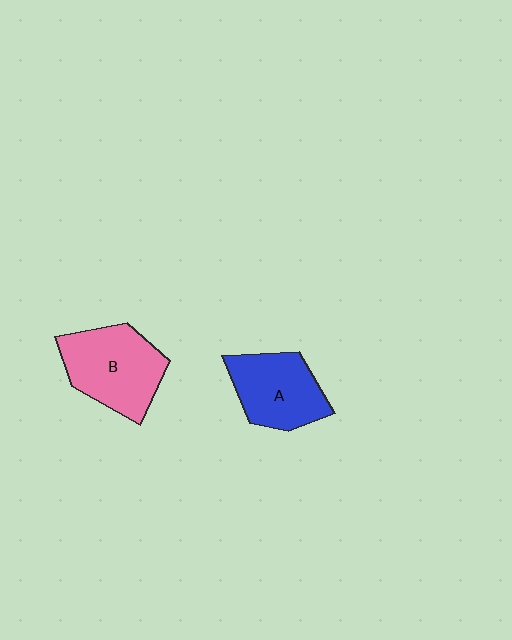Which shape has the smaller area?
Shape A (blue).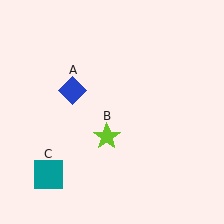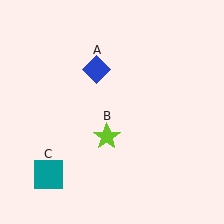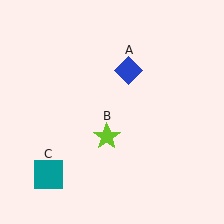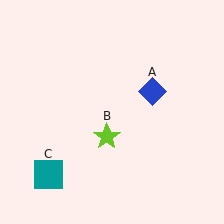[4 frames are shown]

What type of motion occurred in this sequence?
The blue diamond (object A) rotated clockwise around the center of the scene.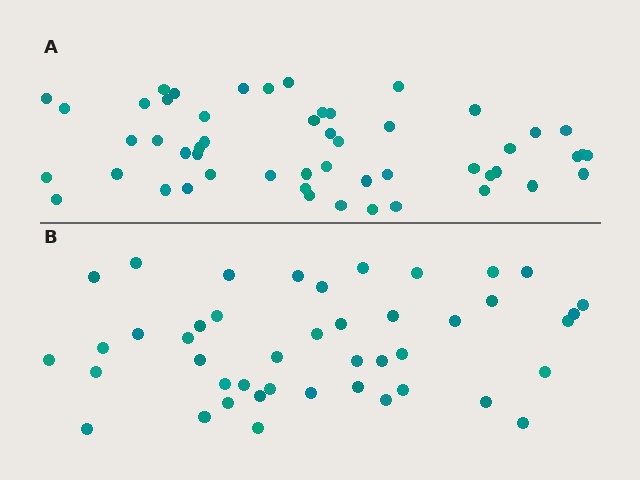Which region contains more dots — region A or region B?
Region A (the top region) has more dots.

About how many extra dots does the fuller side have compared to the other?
Region A has roughly 8 or so more dots than region B.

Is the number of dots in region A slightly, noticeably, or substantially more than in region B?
Region A has only slightly more — the two regions are fairly close. The ratio is roughly 1.2 to 1.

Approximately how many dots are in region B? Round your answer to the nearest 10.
About 40 dots. (The exact count is 44, which rounds to 40.)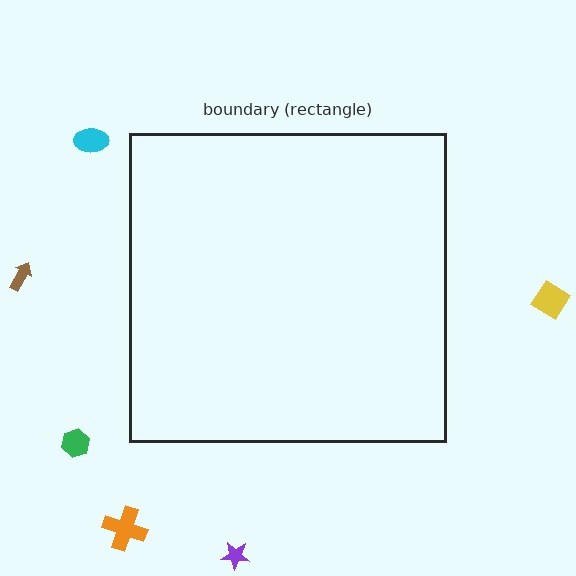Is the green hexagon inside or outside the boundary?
Outside.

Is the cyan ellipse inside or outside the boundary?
Outside.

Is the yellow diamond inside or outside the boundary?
Outside.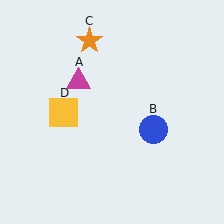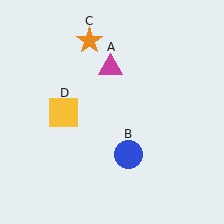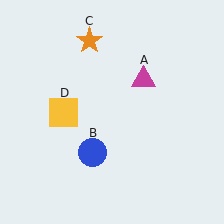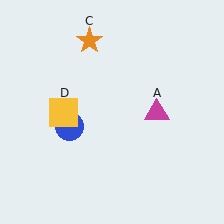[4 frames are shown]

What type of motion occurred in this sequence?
The magenta triangle (object A), blue circle (object B) rotated clockwise around the center of the scene.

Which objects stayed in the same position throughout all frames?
Orange star (object C) and yellow square (object D) remained stationary.